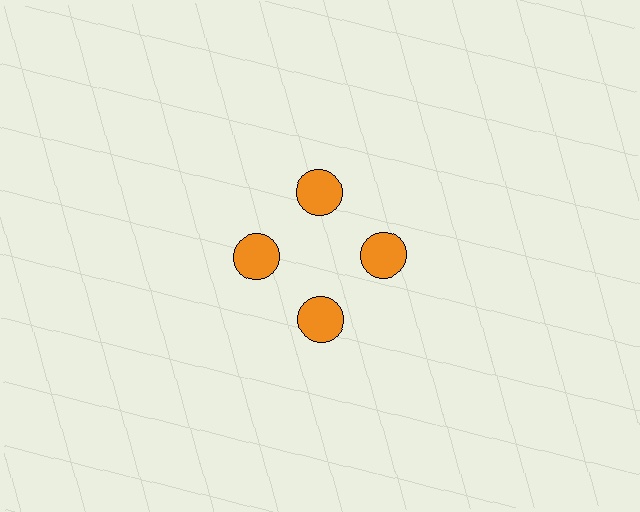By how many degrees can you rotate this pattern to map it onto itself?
The pattern maps onto itself every 90 degrees of rotation.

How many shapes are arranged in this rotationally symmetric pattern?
There are 4 shapes, arranged in 4 groups of 1.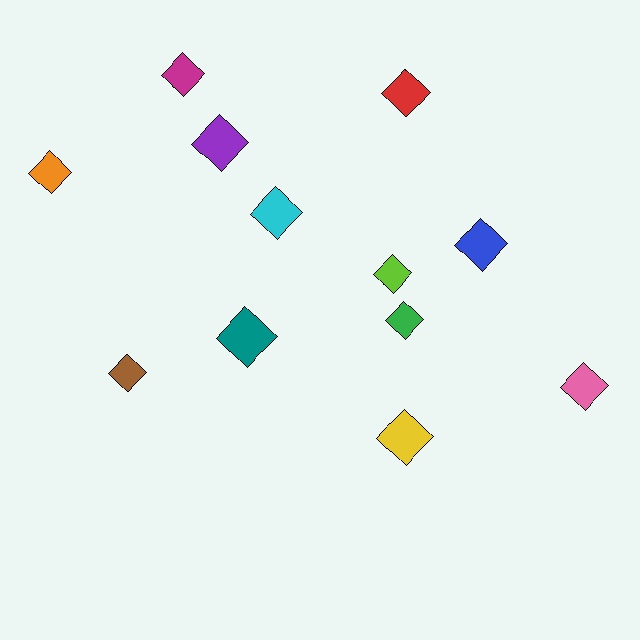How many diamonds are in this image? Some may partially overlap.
There are 12 diamonds.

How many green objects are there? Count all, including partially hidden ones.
There is 1 green object.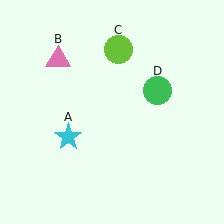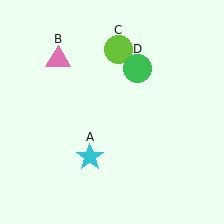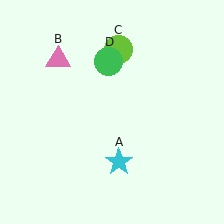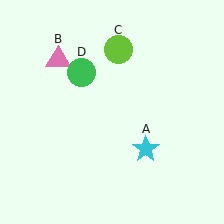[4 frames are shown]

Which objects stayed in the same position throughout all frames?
Pink triangle (object B) and lime circle (object C) remained stationary.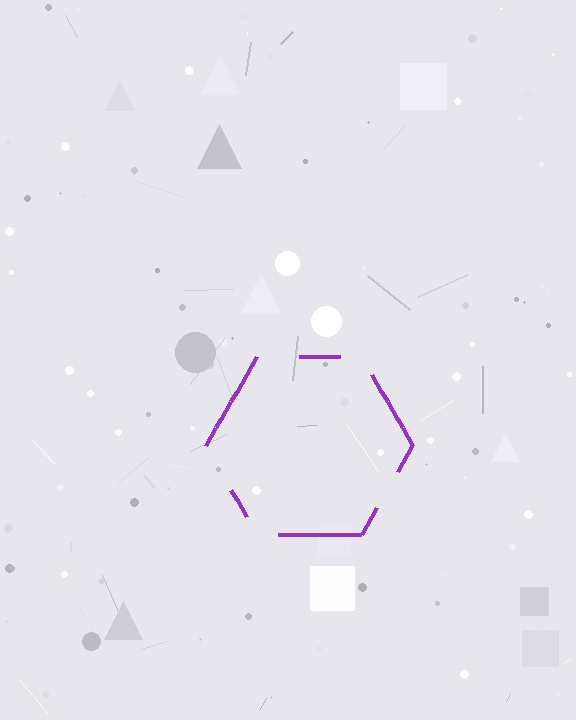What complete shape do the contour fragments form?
The contour fragments form a hexagon.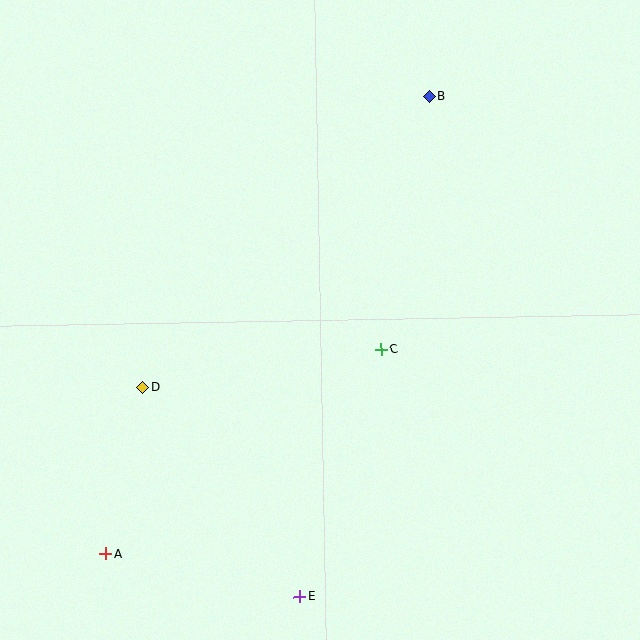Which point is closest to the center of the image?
Point C at (381, 349) is closest to the center.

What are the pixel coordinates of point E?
Point E is at (300, 597).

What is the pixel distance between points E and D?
The distance between E and D is 262 pixels.